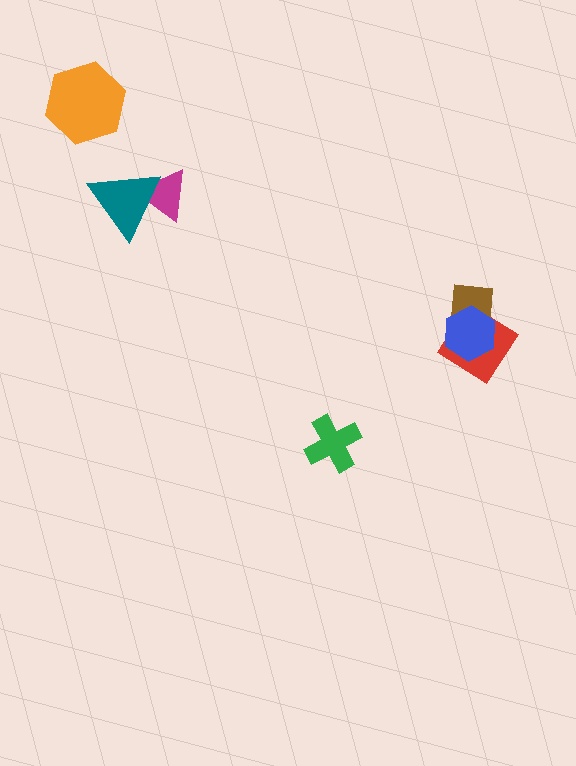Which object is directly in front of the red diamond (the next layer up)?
The brown rectangle is directly in front of the red diamond.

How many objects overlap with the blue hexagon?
2 objects overlap with the blue hexagon.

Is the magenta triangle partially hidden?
Yes, it is partially covered by another shape.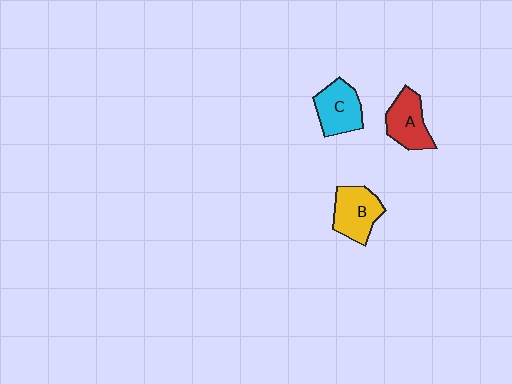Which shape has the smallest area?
Shape A (red).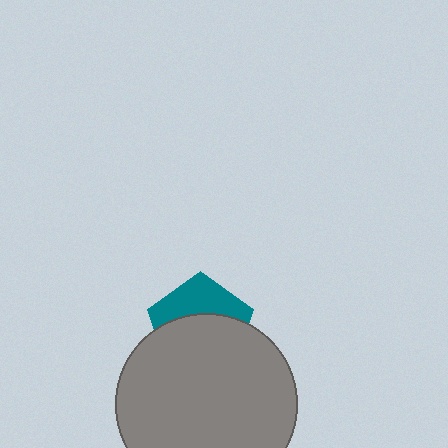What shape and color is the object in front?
The object in front is a gray circle.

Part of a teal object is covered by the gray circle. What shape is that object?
It is a pentagon.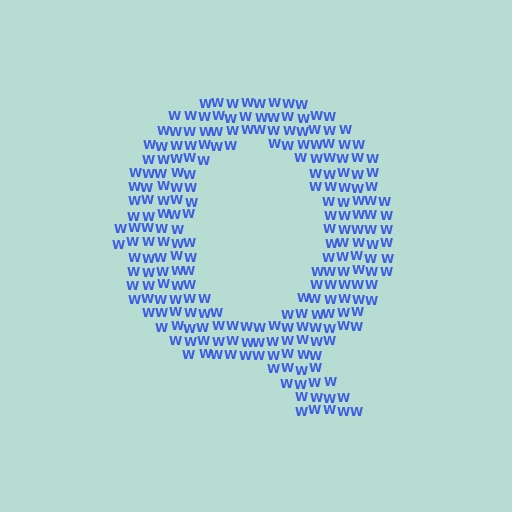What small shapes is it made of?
It is made of small letter W's.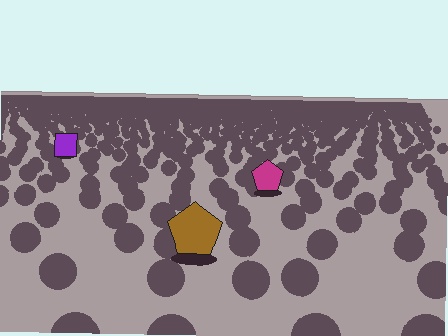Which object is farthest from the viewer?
The purple square is farthest from the viewer. It appears smaller and the ground texture around it is denser.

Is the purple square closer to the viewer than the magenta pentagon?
No. The magenta pentagon is closer — you can tell from the texture gradient: the ground texture is coarser near it.